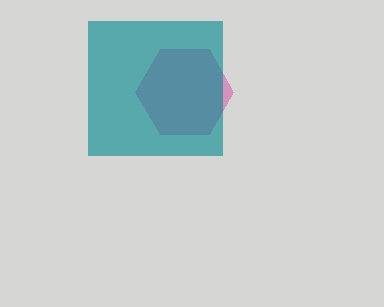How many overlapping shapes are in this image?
There are 2 overlapping shapes in the image.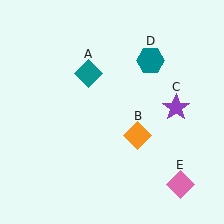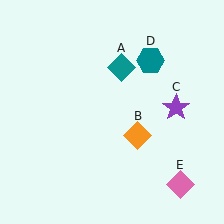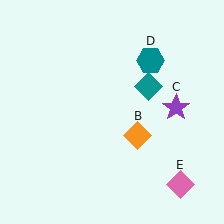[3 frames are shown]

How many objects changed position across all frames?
1 object changed position: teal diamond (object A).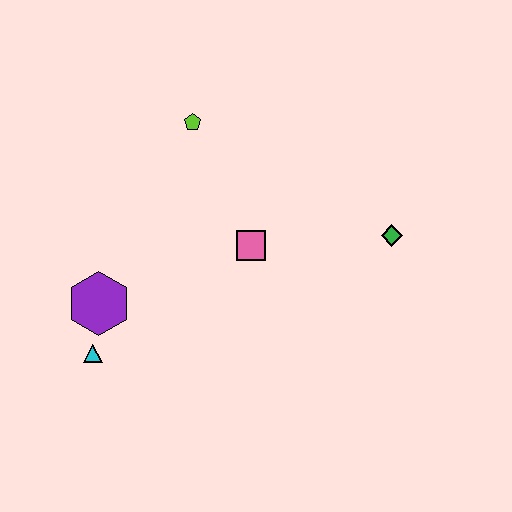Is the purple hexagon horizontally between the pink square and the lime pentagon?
No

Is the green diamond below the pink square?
No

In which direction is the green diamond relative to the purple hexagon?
The green diamond is to the right of the purple hexagon.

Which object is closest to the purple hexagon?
The cyan triangle is closest to the purple hexagon.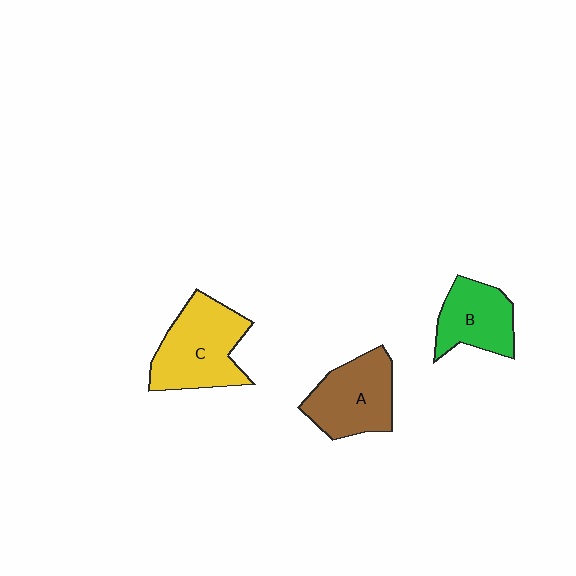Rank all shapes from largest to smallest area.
From largest to smallest: C (yellow), A (brown), B (green).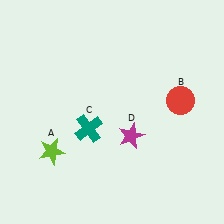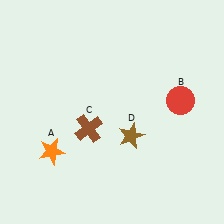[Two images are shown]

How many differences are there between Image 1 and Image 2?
There are 3 differences between the two images.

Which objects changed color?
A changed from lime to orange. C changed from teal to brown. D changed from magenta to brown.